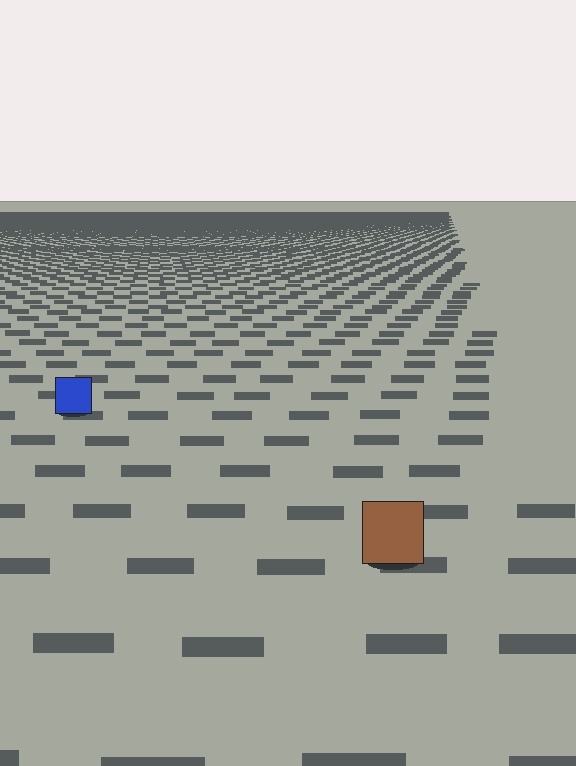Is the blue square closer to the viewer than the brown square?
No. The brown square is closer — you can tell from the texture gradient: the ground texture is coarser near it.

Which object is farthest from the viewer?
The blue square is farthest from the viewer. It appears smaller and the ground texture around it is denser.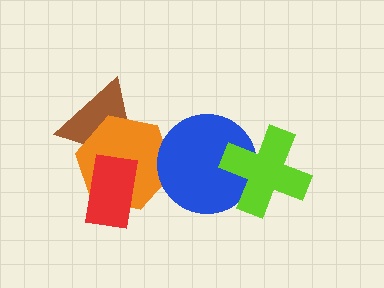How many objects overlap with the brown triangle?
2 objects overlap with the brown triangle.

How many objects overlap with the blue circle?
2 objects overlap with the blue circle.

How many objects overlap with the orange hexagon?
3 objects overlap with the orange hexagon.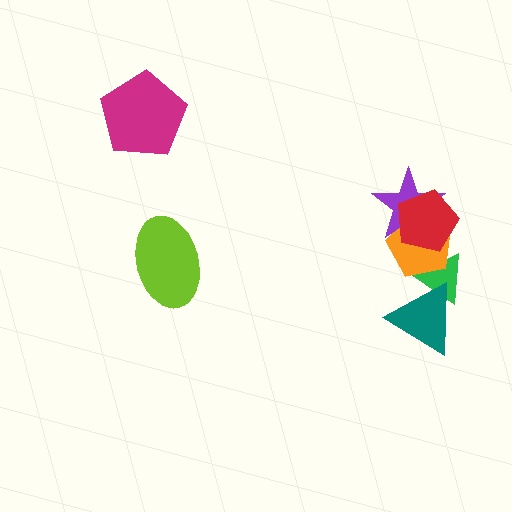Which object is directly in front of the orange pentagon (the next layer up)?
The purple star is directly in front of the orange pentagon.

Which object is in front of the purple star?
The red pentagon is in front of the purple star.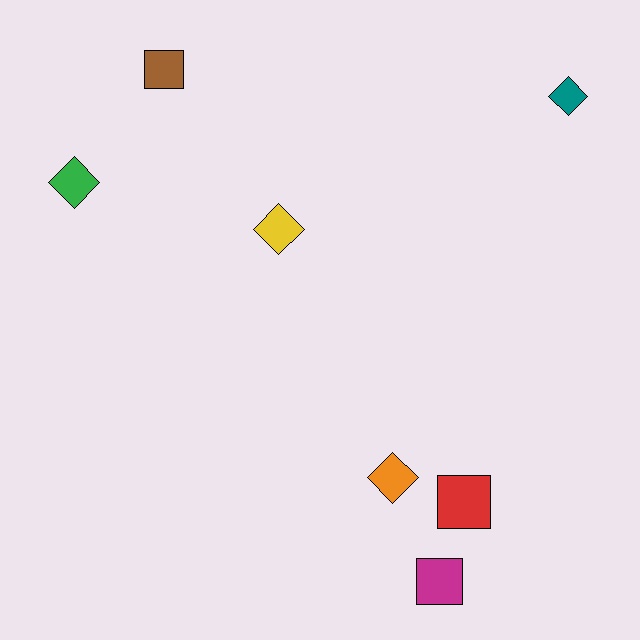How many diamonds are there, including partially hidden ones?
There are 4 diamonds.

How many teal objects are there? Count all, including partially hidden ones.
There is 1 teal object.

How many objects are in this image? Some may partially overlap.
There are 7 objects.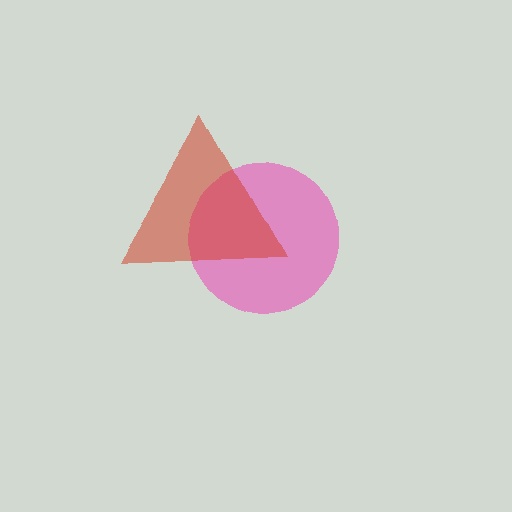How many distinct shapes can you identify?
There are 2 distinct shapes: a pink circle, a red triangle.